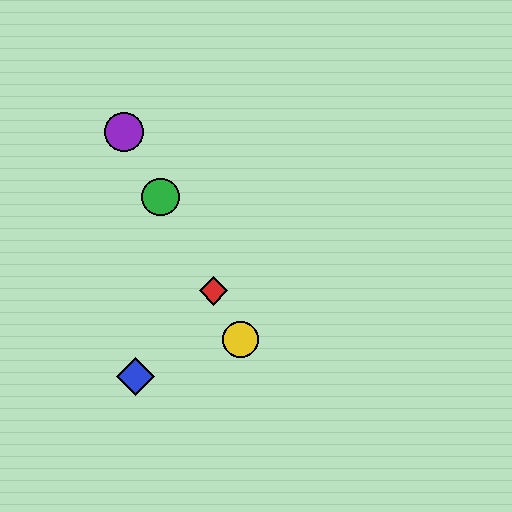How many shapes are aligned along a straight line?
4 shapes (the red diamond, the green circle, the yellow circle, the purple circle) are aligned along a straight line.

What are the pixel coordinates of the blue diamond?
The blue diamond is at (135, 377).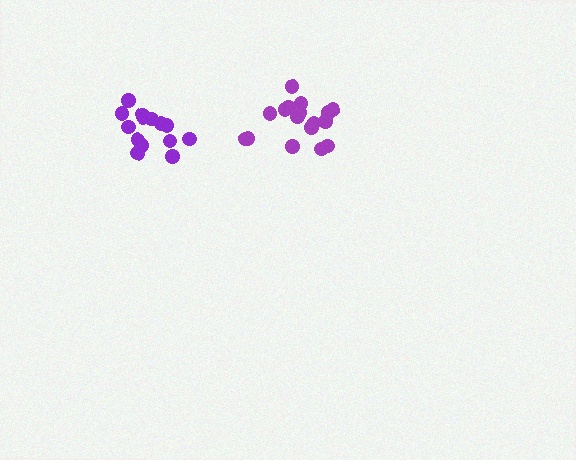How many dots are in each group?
Group 1: 14 dots, Group 2: 18 dots (32 total).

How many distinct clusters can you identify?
There are 2 distinct clusters.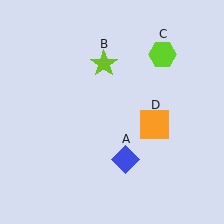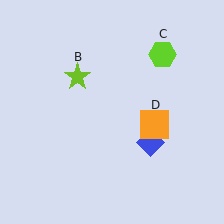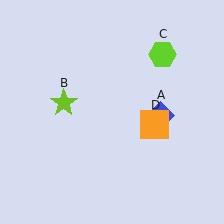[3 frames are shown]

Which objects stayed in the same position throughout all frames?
Lime hexagon (object C) and orange square (object D) remained stationary.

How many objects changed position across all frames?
2 objects changed position: blue diamond (object A), lime star (object B).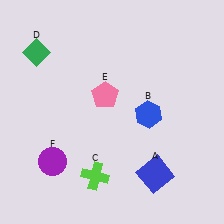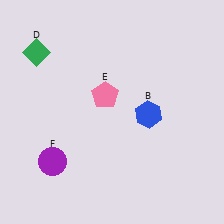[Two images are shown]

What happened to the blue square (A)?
The blue square (A) was removed in Image 2. It was in the bottom-right area of Image 1.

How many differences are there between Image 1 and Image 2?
There are 2 differences between the two images.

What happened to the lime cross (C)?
The lime cross (C) was removed in Image 2. It was in the bottom-left area of Image 1.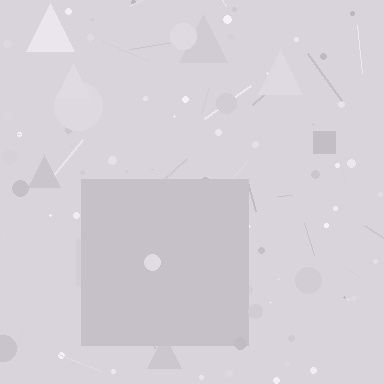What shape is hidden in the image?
A square is hidden in the image.